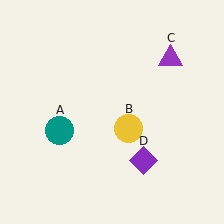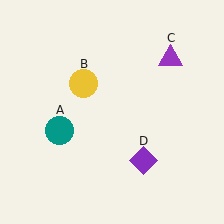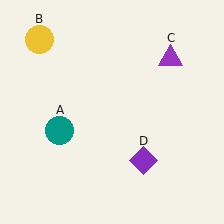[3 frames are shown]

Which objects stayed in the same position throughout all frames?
Teal circle (object A) and purple triangle (object C) and purple diamond (object D) remained stationary.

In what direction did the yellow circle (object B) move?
The yellow circle (object B) moved up and to the left.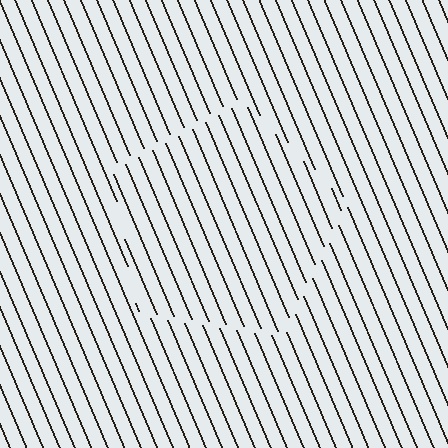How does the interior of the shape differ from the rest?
The interior of the shape contains the same grating, shifted by half a period — the contour is defined by the phase discontinuity where line-ends from the inner and outer gratings abut.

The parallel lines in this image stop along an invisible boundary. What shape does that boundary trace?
An illusory pentagon. The interior of the shape contains the same grating, shifted by half a period — the contour is defined by the phase discontinuity where line-ends from the inner and outer gratings abut.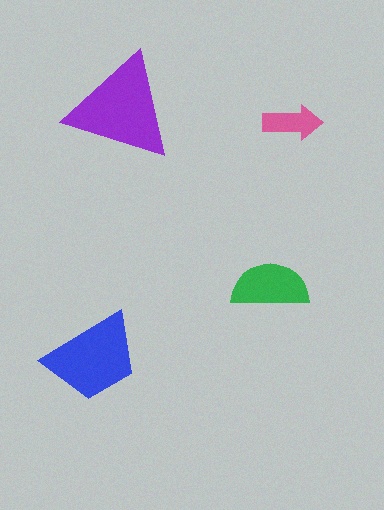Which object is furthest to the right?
The pink arrow is rightmost.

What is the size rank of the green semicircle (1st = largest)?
3rd.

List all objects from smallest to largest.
The pink arrow, the green semicircle, the blue trapezoid, the purple triangle.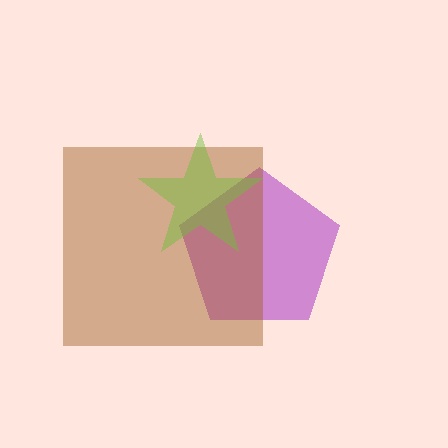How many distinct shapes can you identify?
There are 3 distinct shapes: a purple pentagon, a brown square, a lime star.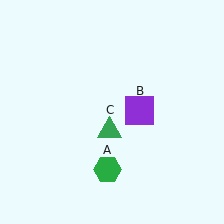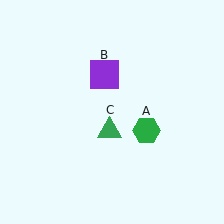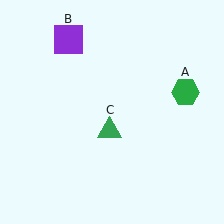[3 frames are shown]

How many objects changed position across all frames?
2 objects changed position: green hexagon (object A), purple square (object B).